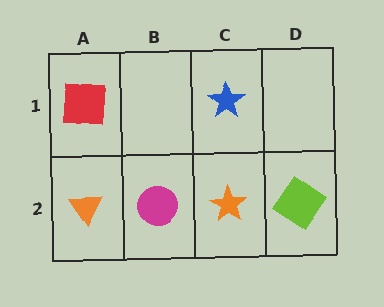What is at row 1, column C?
A blue star.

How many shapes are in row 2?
4 shapes.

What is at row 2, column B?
A magenta circle.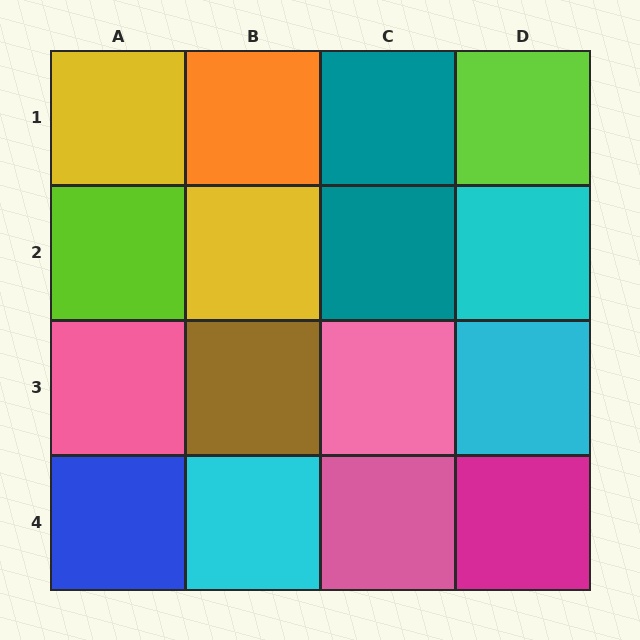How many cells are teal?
2 cells are teal.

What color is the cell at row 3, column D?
Cyan.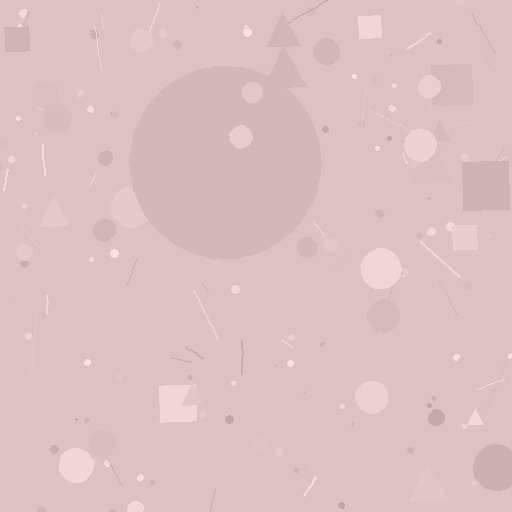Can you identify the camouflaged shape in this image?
The camouflaged shape is a circle.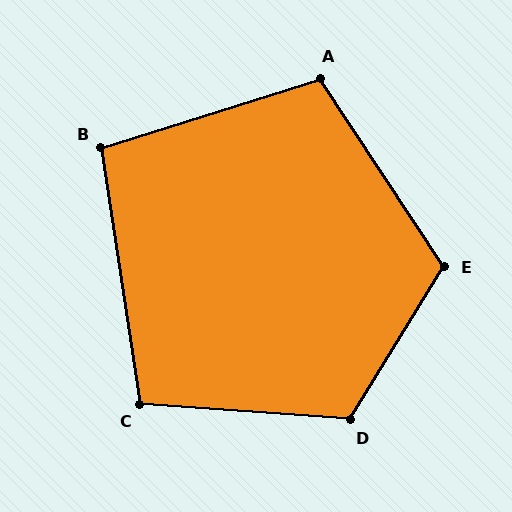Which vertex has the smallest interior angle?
B, at approximately 99 degrees.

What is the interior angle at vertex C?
Approximately 102 degrees (obtuse).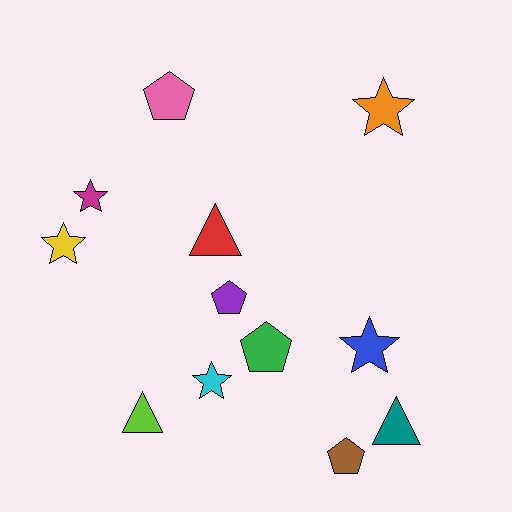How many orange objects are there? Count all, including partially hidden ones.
There is 1 orange object.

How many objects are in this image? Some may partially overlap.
There are 12 objects.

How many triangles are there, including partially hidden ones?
There are 3 triangles.